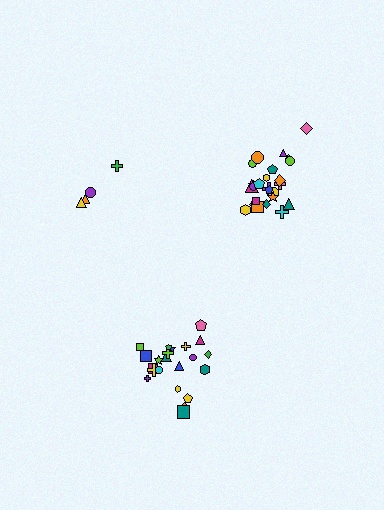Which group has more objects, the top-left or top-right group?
The top-right group.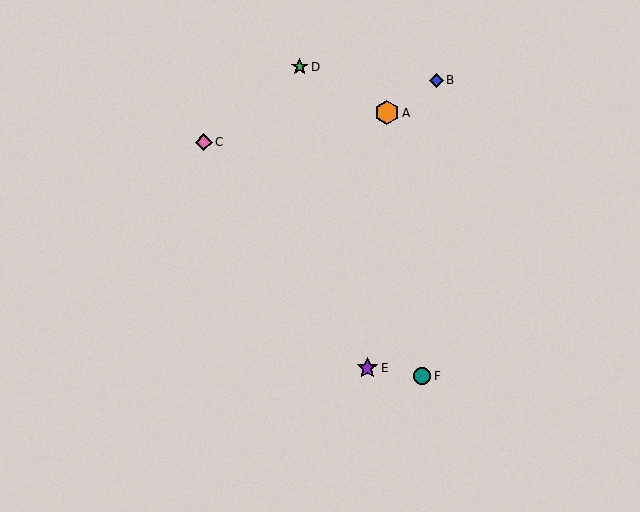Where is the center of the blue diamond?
The center of the blue diamond is at (436, 80).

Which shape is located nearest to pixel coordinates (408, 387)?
The teal circle (labeled F) at (422, 376) is nearest to that location.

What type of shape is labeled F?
Shape F is a teal circle.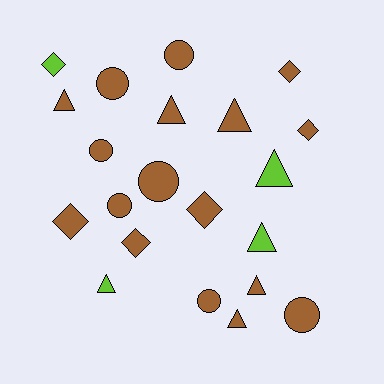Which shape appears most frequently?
Triangle, with 8 objects.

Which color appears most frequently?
Brown, with 17 objects.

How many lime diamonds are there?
There is 1 lime diamond.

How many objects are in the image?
There are 21 objects.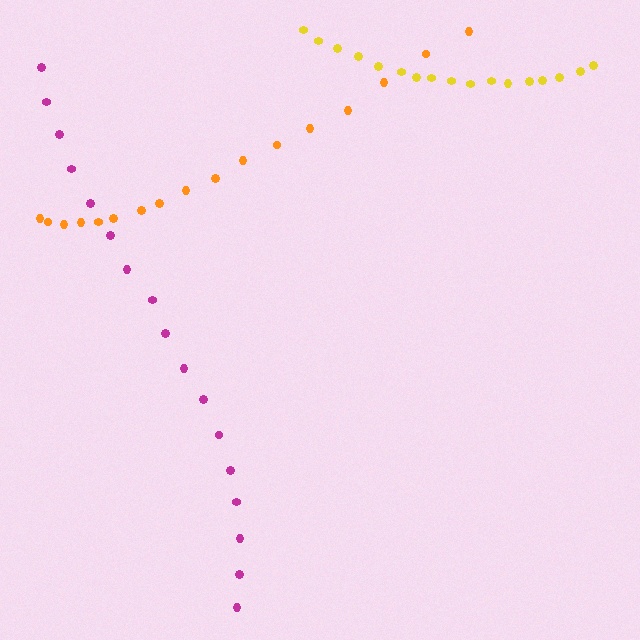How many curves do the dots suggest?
There are 3 distinct paths.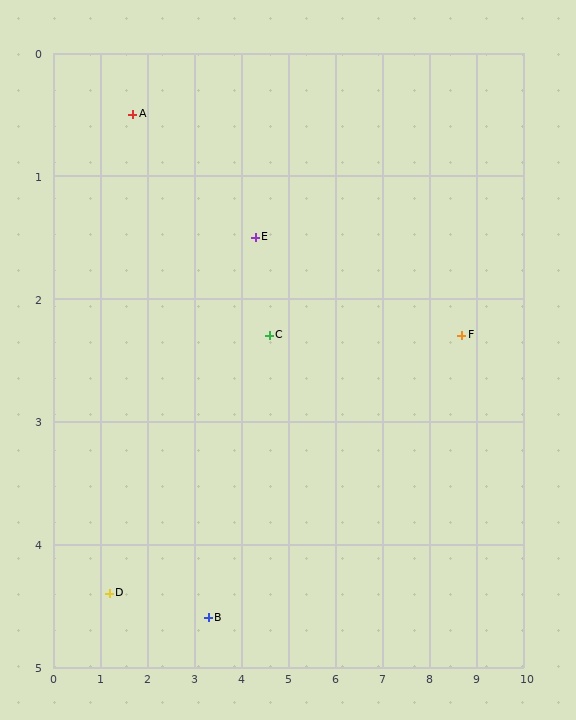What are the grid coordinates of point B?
Point B is at approximately (3.3, 4.6).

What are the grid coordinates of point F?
Point F is at approximately (8.7, 2.3).